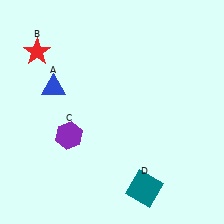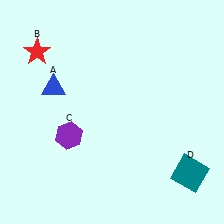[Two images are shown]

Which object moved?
The teal square (D) moved right.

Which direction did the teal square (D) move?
The teal square (D) moved right.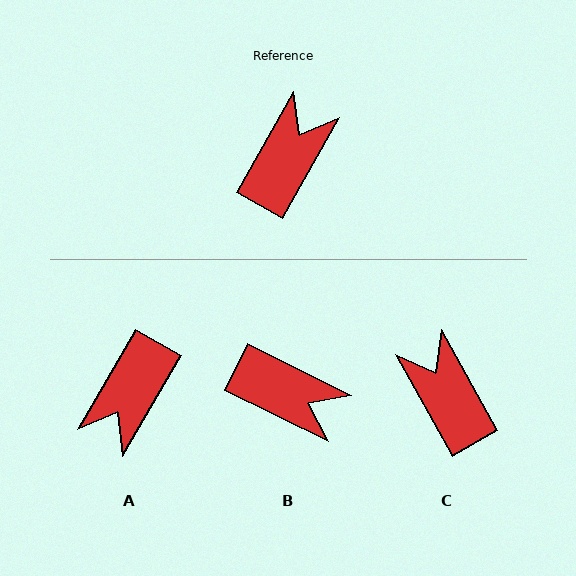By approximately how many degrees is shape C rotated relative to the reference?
Approximately 59 degrees counter-clockwise.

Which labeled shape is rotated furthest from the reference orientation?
A, about 180 degrees away.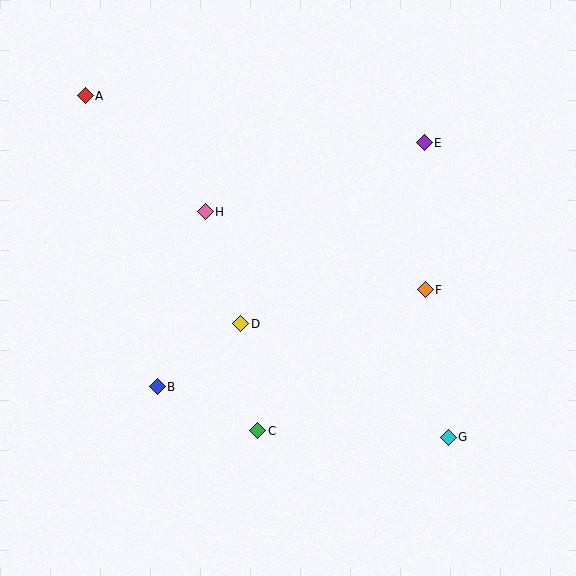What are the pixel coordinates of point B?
Point B is at (157, 387).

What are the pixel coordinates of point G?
Point G is at (448, 437).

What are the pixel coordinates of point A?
Point A is at (85, 96).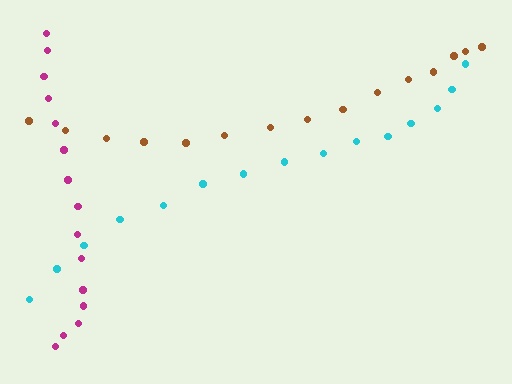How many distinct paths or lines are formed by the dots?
There are 3 distinct paths.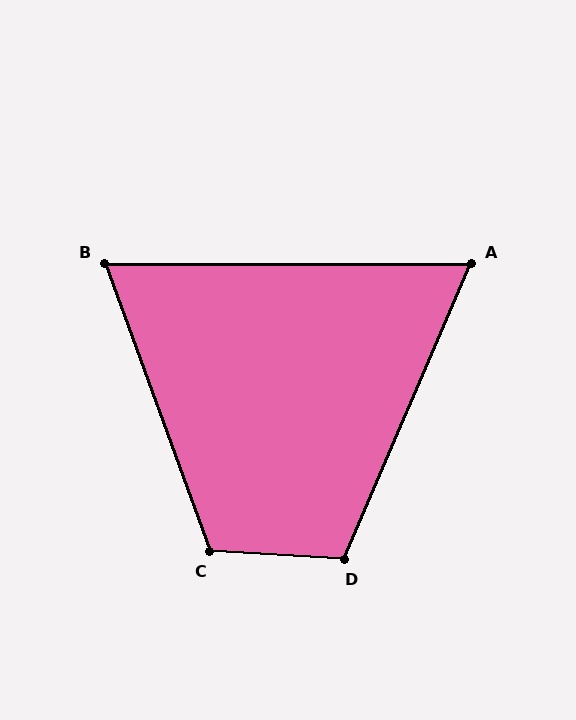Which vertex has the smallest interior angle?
A, at approximately 67 degrees.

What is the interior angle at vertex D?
Approximately 110 degrees (obtuse).